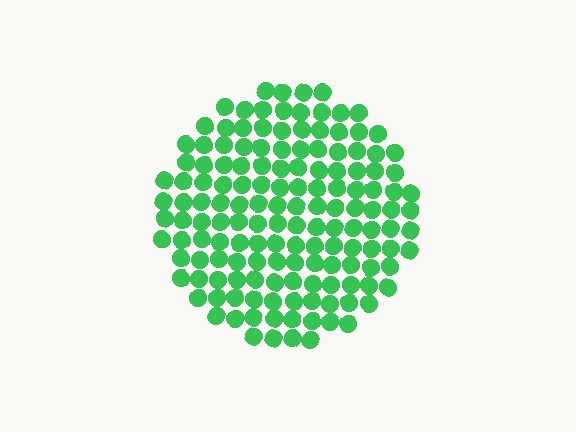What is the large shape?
The large shape is a circle.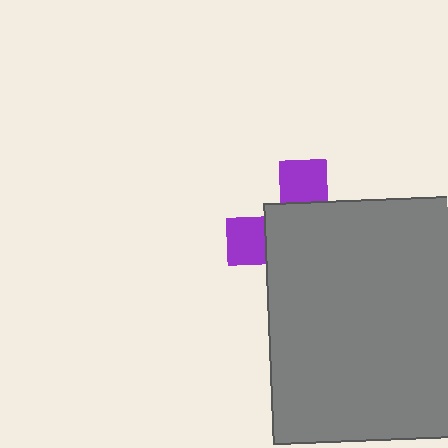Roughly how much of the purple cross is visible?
A small part of it is visible (roughly 30%).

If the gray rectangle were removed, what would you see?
You would see the complete purple cross.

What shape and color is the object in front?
The object in front is a gray rectangle.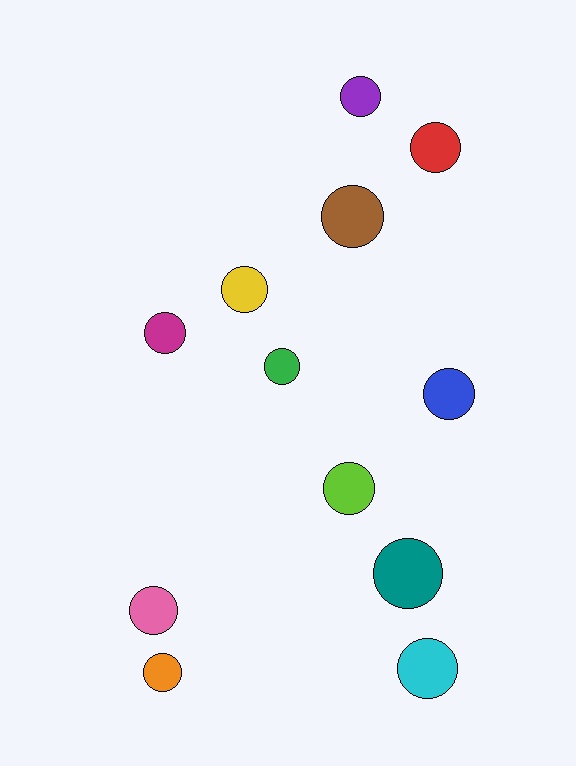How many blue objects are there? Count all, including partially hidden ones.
There is 1 blue object.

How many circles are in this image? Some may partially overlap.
There are 12 circles.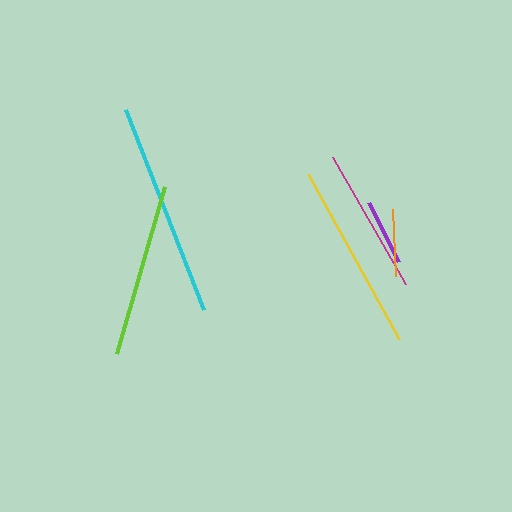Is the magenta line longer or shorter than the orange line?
The magenta line is longer than the orange line.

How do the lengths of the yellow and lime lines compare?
The yellow and lime lines are approximately the same length.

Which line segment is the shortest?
The purple line is the shortest at approximately 66 pixels.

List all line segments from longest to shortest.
From longest to shortest: cyan, yellow, lime, magenta, orange, purple.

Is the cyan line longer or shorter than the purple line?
The cyan line is longer than the purple line.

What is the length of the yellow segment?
The yellow segment is approximately 189 pixels long.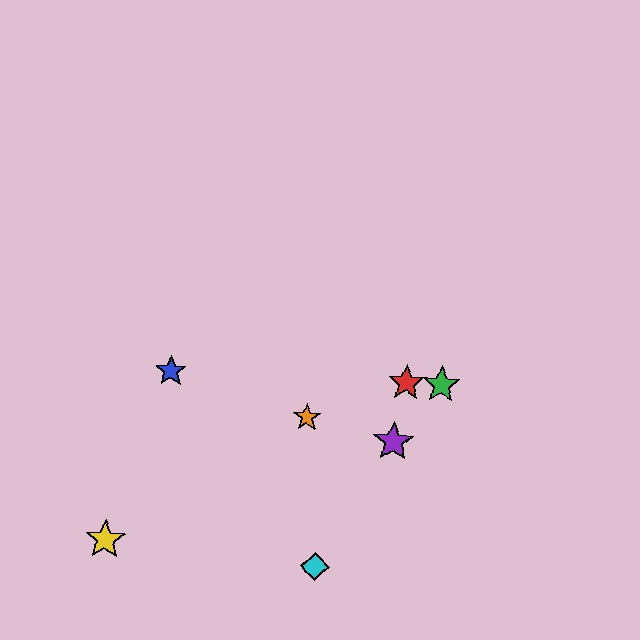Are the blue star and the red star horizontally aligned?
Yes, both are at y≈371.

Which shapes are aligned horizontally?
The red star, the blue star, the green star are aligned horizontally.